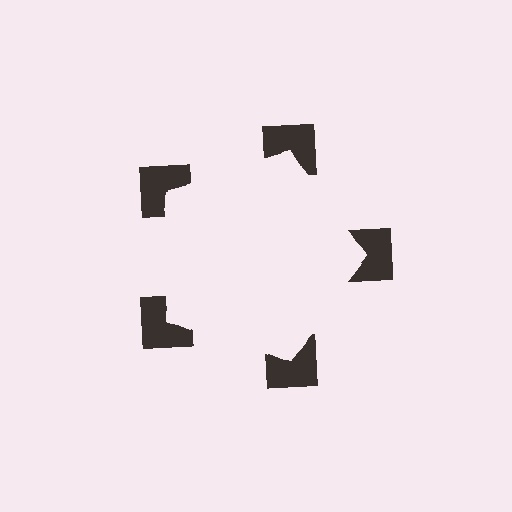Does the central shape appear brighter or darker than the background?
It typically appears slightly brighter than the background, even though no actual brightness change is drawn.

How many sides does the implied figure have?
5 sides.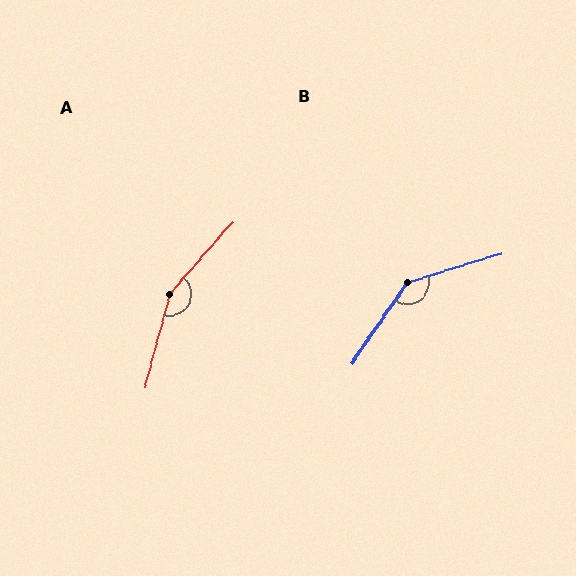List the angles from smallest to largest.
B (142°), A (154°).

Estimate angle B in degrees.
Approximately 142 degrees.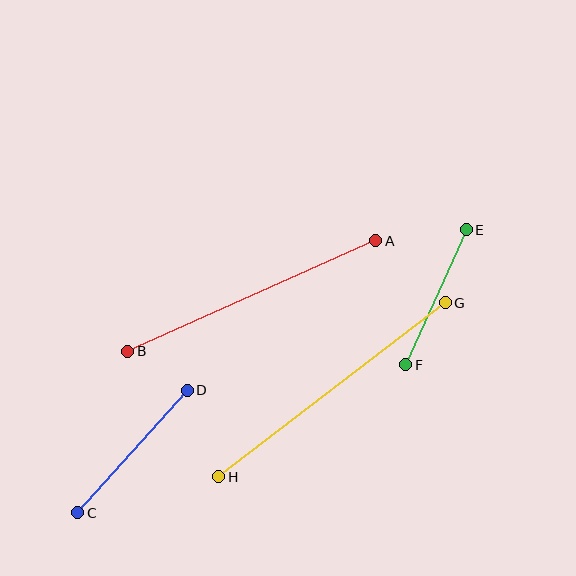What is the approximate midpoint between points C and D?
The midpoint is at approximately (132, 451) pixels.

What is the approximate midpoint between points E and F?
The midpoint is at approximately (436, 297) pixels.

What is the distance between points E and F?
The distance is approximately 148 pixels.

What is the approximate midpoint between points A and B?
The midpoint is at approximately (252, 296) pixels.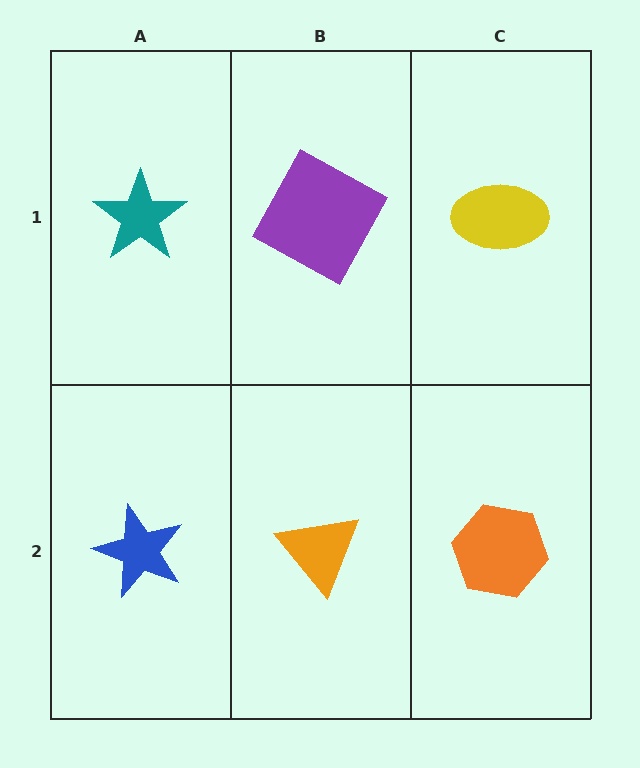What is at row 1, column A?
A teal star.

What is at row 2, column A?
A blue star.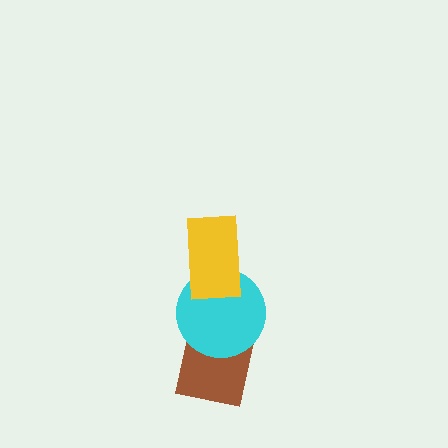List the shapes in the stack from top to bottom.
From top to bottom: the yellow rectangle, the cyan circle, the brown square.